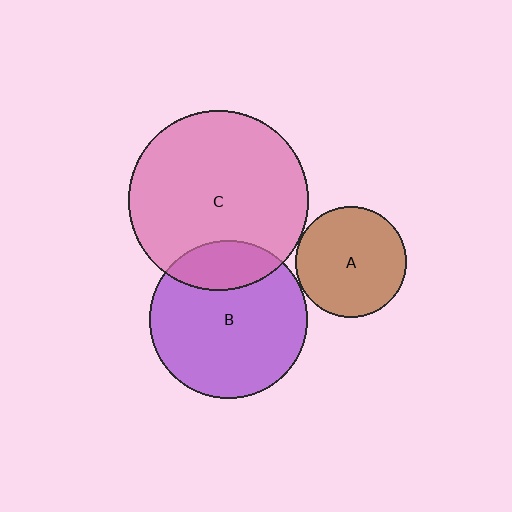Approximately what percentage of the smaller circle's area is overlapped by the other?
Approximately 20%.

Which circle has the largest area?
Circle C (pink).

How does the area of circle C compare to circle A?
Approximately 2.6 times.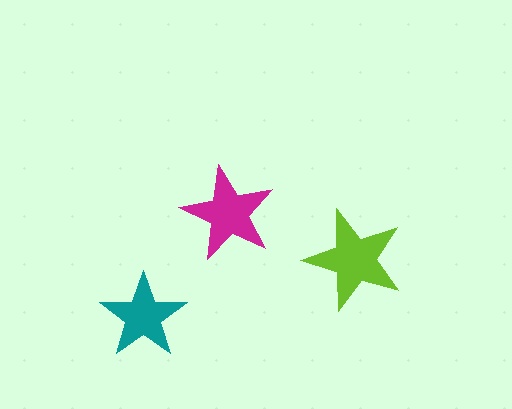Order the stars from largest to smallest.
the lime one, the magenta one, the teal one.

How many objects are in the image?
There are 3 objects in the image.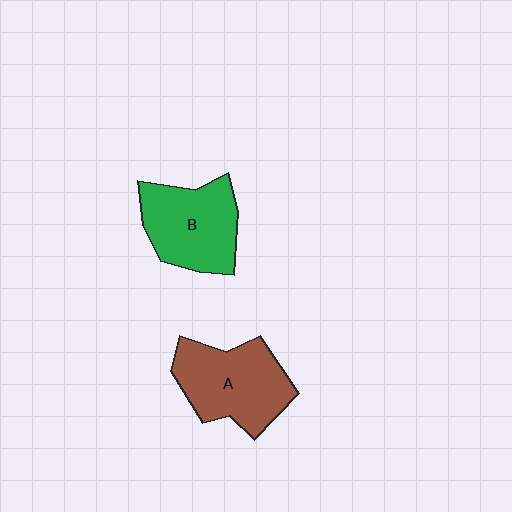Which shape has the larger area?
Shape A (brown).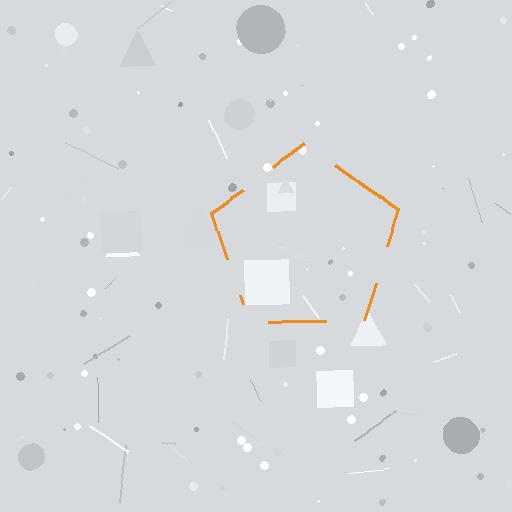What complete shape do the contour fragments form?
The contour fragments form a pentagon.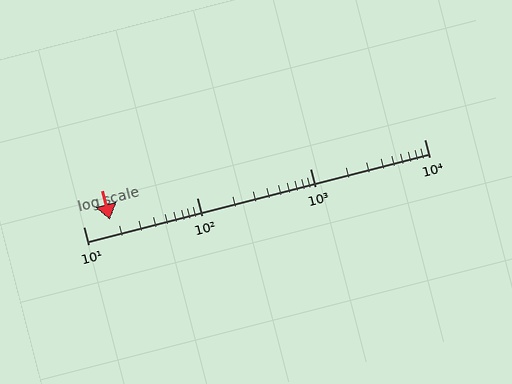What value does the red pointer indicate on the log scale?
The pointer indicates approximately 17.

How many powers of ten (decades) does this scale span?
The scale spans 3 decades, from 10 to 10000.